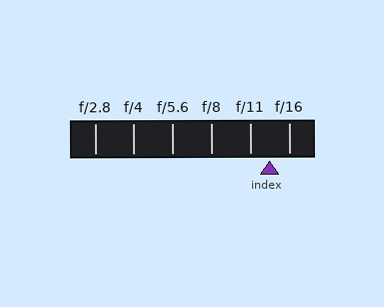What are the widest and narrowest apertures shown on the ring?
The widest aperture shown is f/2.8 and the narrowest is f/16.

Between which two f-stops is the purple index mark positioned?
The index mark is between f/11 and f/16.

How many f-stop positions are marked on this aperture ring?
There are 6 f-stop positions marked.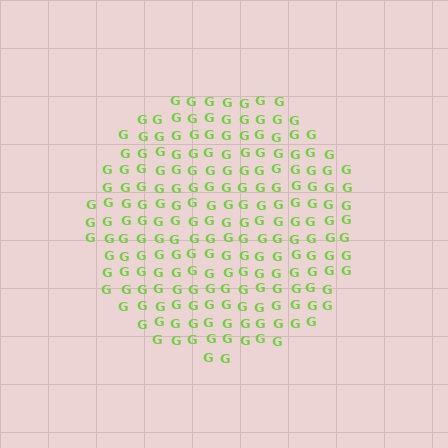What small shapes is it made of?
It is made of small letter G's.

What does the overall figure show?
The overall figure shows a circle.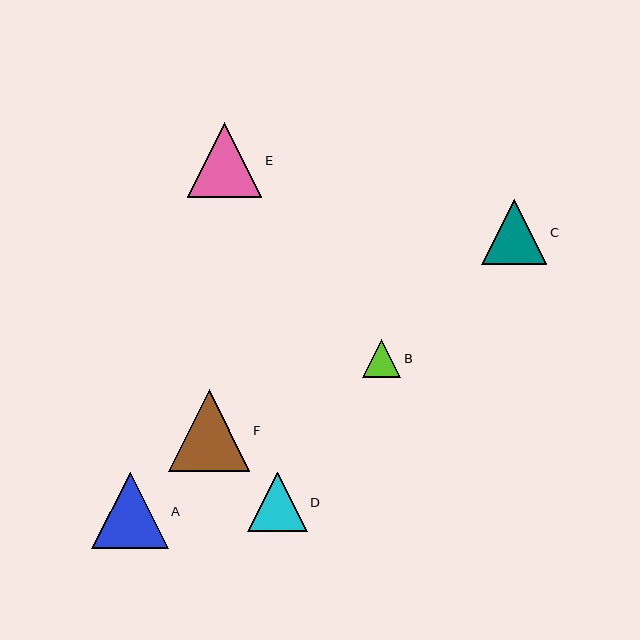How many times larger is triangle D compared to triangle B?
Triangle D is approximately 1.6 times the size of triangle B.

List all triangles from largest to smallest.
From largest to smallest: F, A, E, C, D, B.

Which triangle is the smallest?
Triangle B is the smallest with a size of approximately 38 pixels.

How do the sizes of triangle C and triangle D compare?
Triangle C and triangle D are approximately the same size.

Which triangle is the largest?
Triangle F is the largest with a size of approximately 82 pixels.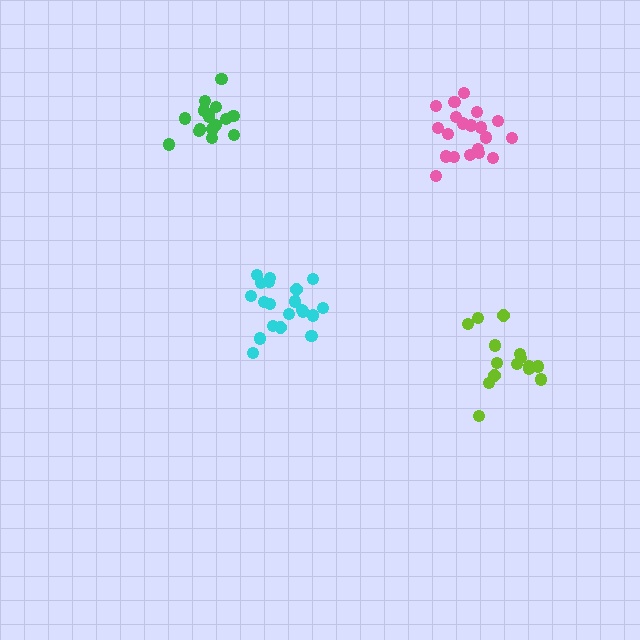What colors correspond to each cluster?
The clusters are colored: pink, cyan, lime, green.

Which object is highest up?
The green cluster is topmost.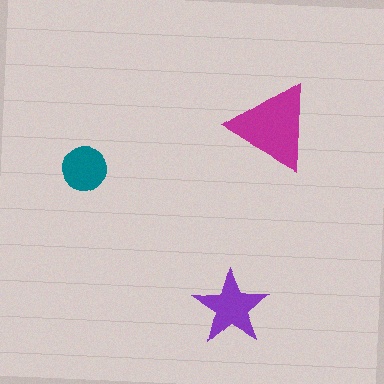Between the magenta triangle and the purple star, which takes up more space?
The magenta triangle.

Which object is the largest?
The magenta triangle.